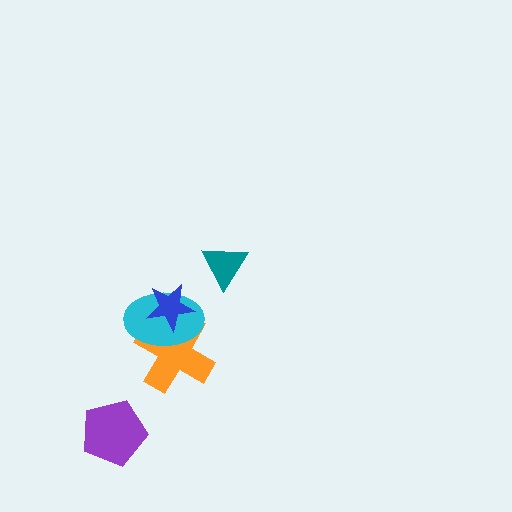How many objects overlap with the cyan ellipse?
2 objects overlap with the cyan ellipse.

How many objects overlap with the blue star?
2 objects overlap with the blue star.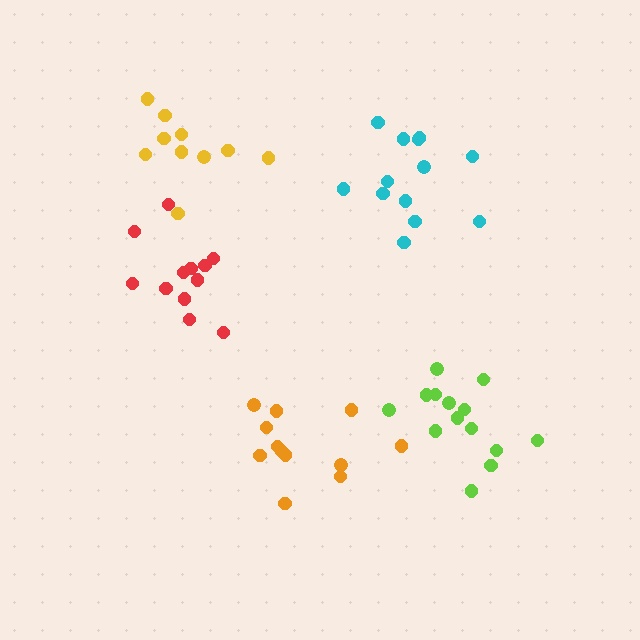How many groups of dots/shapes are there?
There are 5 groups.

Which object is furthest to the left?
The red cluster is leftmost.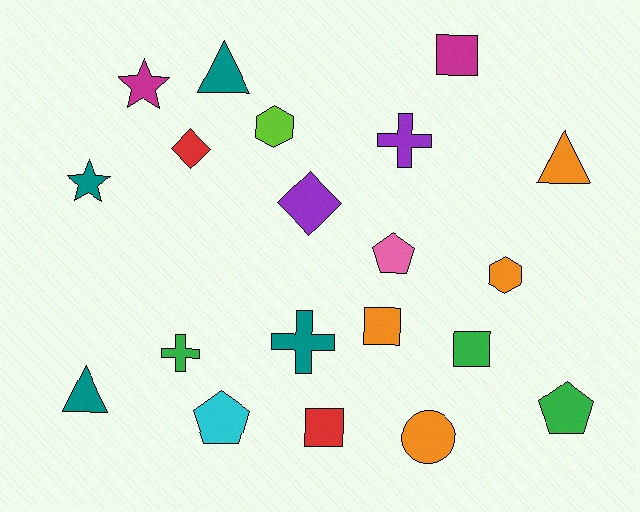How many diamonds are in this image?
There are 2 diamonds.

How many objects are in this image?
There are 20 objects.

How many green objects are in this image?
There are 3 green objects.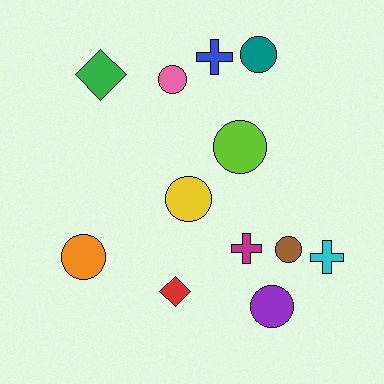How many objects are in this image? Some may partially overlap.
There are 12 objects.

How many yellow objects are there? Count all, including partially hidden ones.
There is 1 yellow object.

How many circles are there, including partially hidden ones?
There are 7 circles.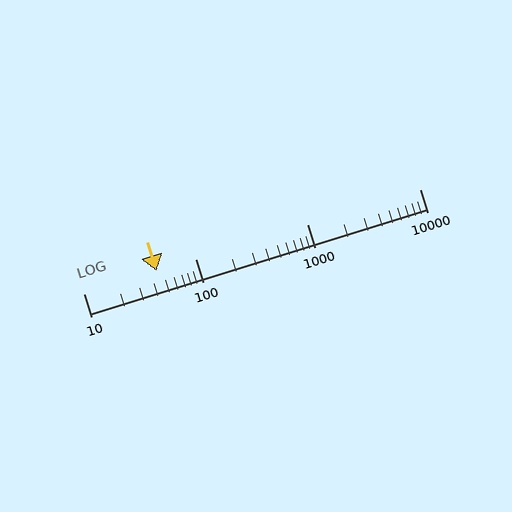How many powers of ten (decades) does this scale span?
The scale spans 3 decades, from 10 to 10000.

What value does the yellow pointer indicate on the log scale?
The pointer indicates approximately 45.